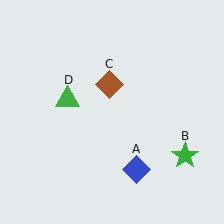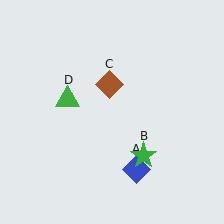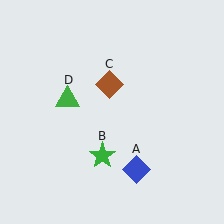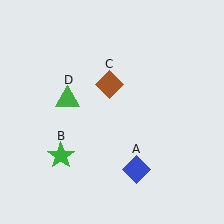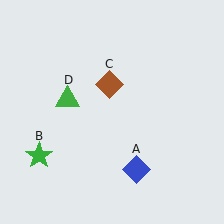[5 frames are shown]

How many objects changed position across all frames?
1 object changed position: green star (object B).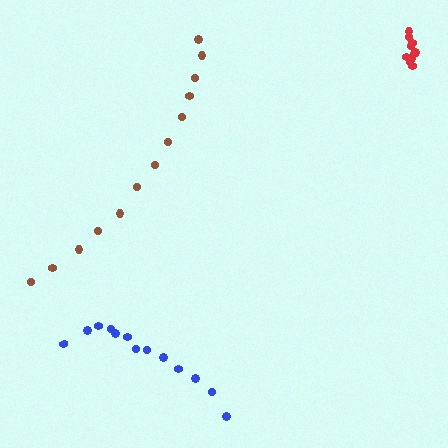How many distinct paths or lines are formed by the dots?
There are 3 distinct paths.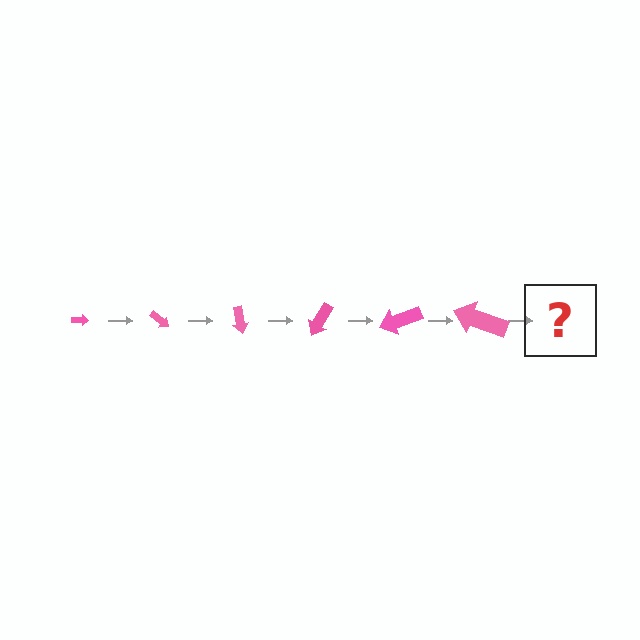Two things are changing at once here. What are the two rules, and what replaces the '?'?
The two rules are that the arrow grows larger each step and it rotates 40 degrees each step. The '?' should be an arrow, larger than the previous one and rotated 240 degrees from the start.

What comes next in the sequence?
The next element should be an arrow, larger than the previous one and rotated 240 degrees from the start.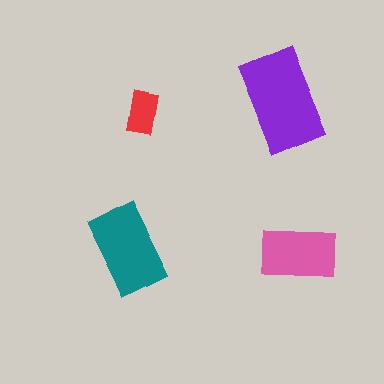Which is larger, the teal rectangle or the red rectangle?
The teal one.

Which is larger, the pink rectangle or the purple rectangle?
The purple one.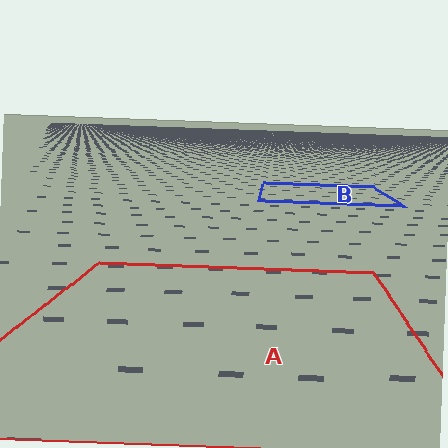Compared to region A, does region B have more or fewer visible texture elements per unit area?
Region B has more texture elements per unit area — they are packed more densely because it is farther away.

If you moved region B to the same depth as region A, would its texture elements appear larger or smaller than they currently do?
They would appear larger. At a closer depth, the same texture elements are projected at a bigger on-screen size.